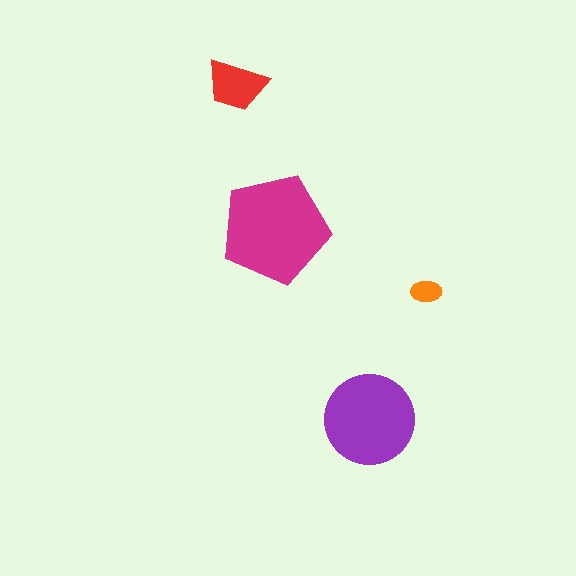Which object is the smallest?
The orange ellipse.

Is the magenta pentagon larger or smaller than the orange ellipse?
Larger.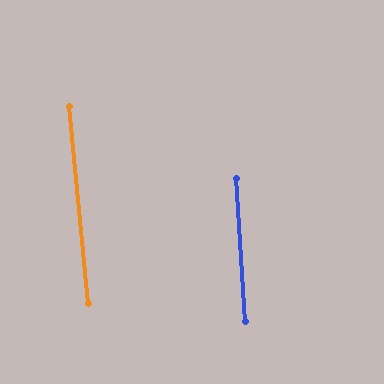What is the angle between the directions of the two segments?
Approximately 2 degrees.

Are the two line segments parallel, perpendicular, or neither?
Parallel — their directions differ by only 1.8°.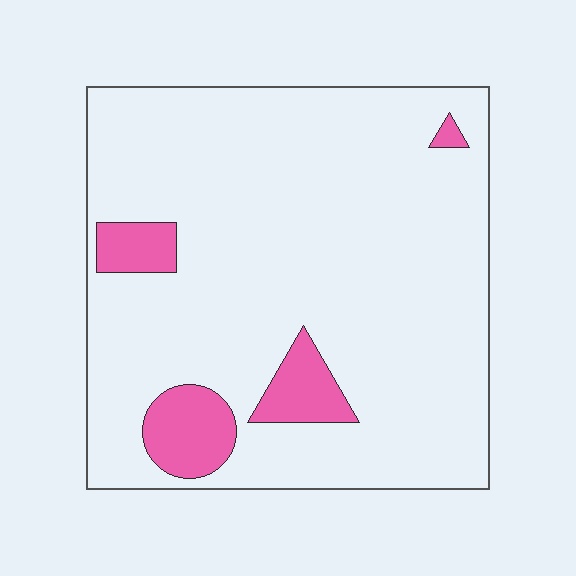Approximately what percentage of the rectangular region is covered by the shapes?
Approximately 10%.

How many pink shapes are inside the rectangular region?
4.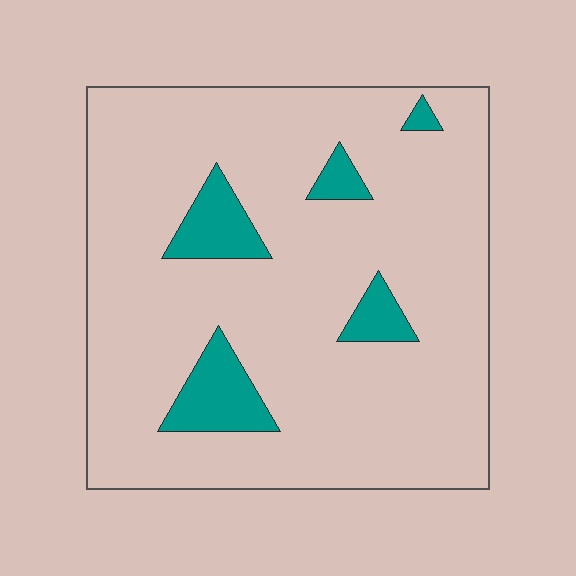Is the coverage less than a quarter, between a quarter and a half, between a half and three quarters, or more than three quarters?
Less than a quarter.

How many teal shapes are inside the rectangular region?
5.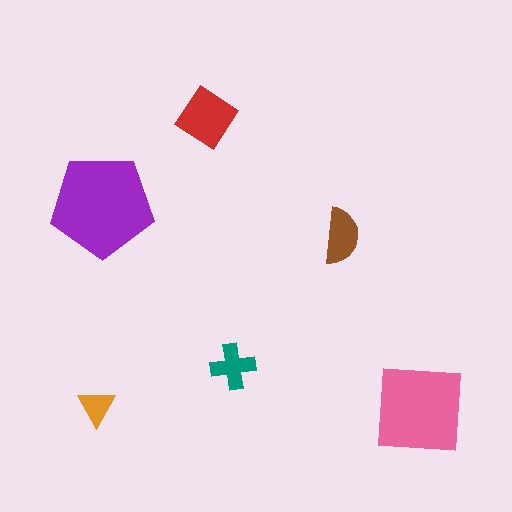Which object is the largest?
The purple pentagon.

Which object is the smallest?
The orange triangle.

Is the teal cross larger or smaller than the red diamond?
Smaller.